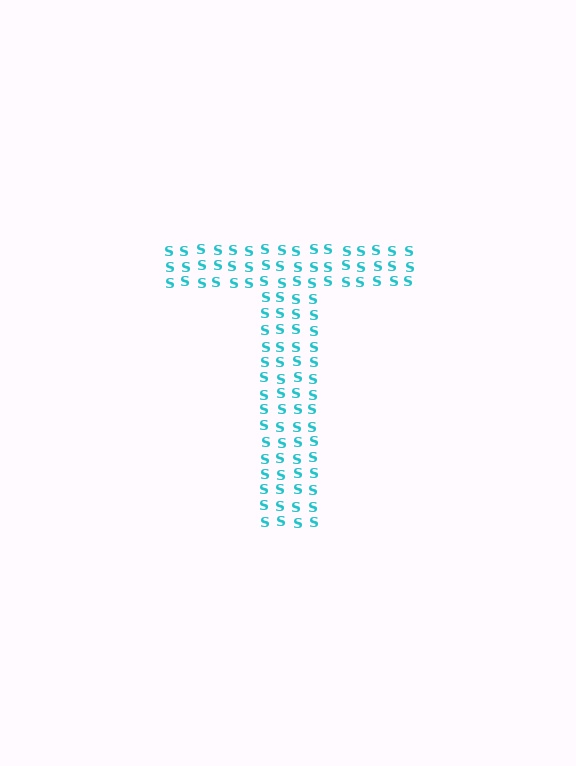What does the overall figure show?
The overall figure shows the letter T.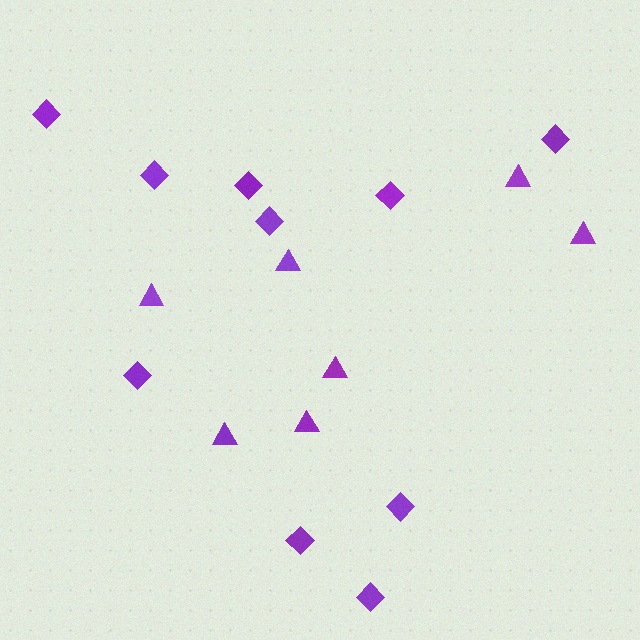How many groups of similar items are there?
There are 2 groups: one group of triangles (7) and one group of diamonds (10).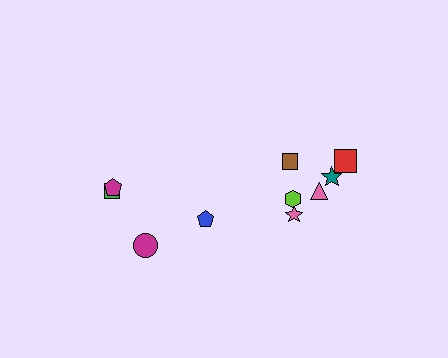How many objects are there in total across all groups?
There are 10 objects.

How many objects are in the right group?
There are 6 objects.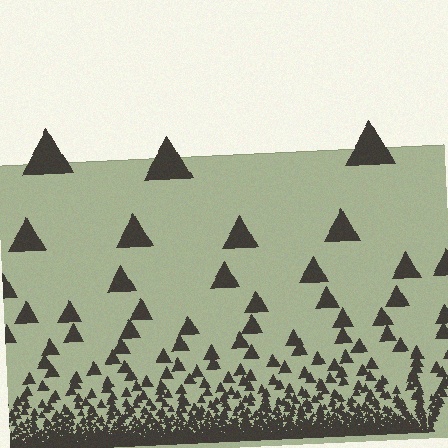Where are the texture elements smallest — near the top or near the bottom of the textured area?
Near the bottom.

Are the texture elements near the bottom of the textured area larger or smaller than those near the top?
Smaller. The gradient is inverted — elements near the bottom are smaller and denser.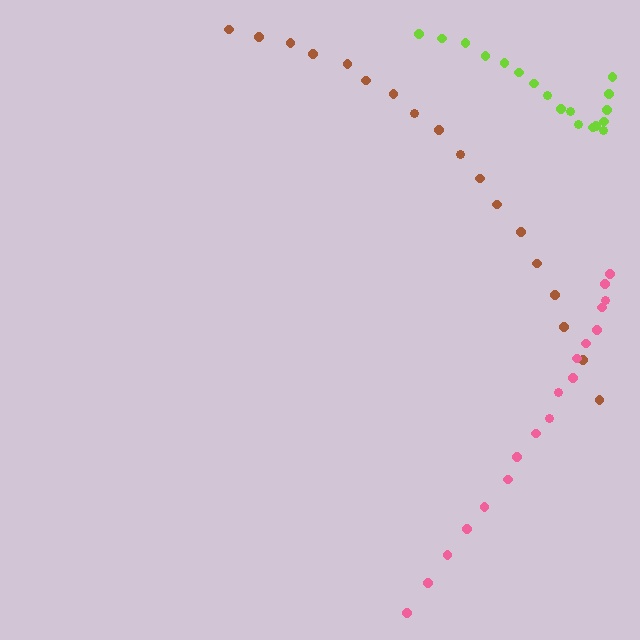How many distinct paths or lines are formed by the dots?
There are 3 distinct paths.